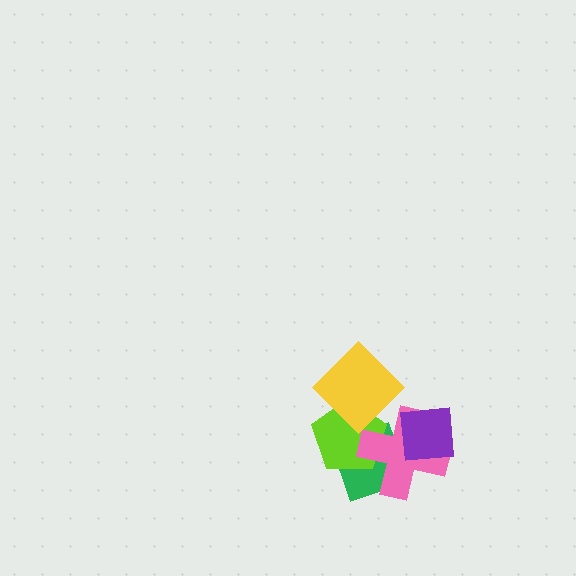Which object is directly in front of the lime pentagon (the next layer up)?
The pink cross is directly in front of the lime pentagon.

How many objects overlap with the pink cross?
4 objects overlap with the pink cross.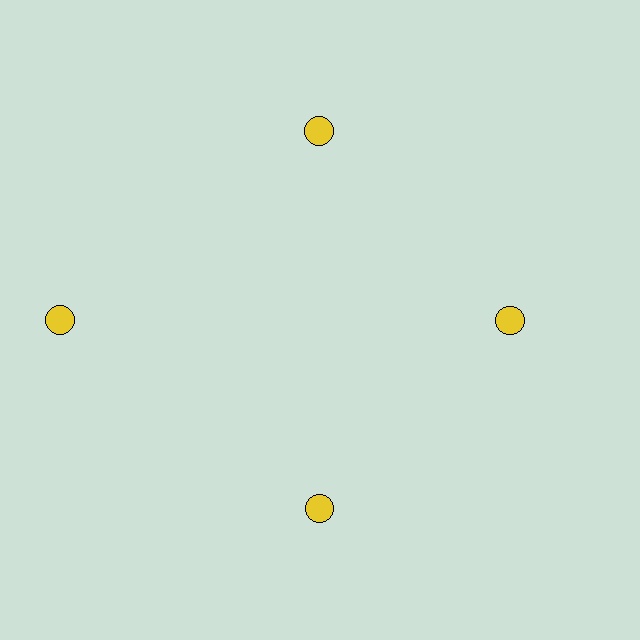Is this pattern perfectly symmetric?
No. The 4 yellow circles are arranged in a ring, but one element near the 9 o'clock position is pushed outward from the center, breaking the 4-fold rotational symmetry.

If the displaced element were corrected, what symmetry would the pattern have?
It would have 4-fold rotational symmetry — the pattern would map onto itself every 90 degrees.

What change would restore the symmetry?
The symmetry would be restored by moving it inward, back onto the ring so that all 4 circles sit at equal angles and equal distance from the center.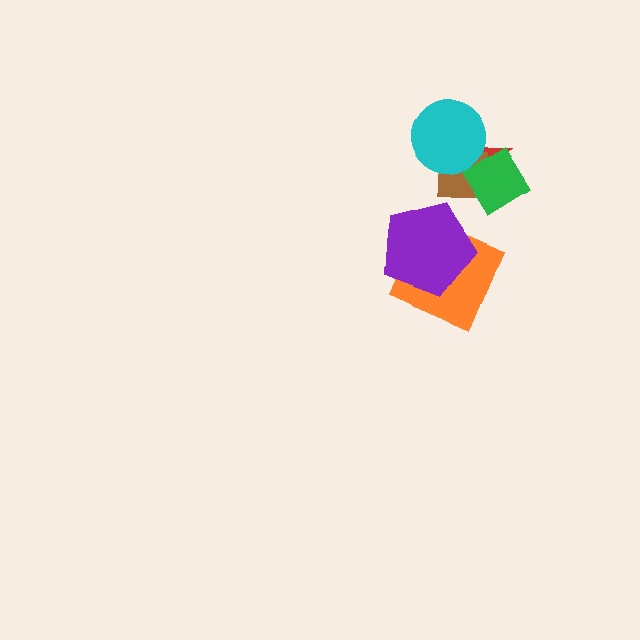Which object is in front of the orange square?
The purple pentagon is in front of the orange square.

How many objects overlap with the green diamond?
2 objects overlap with the green diamond.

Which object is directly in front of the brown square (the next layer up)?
The green diamond is directly in front of the brown square.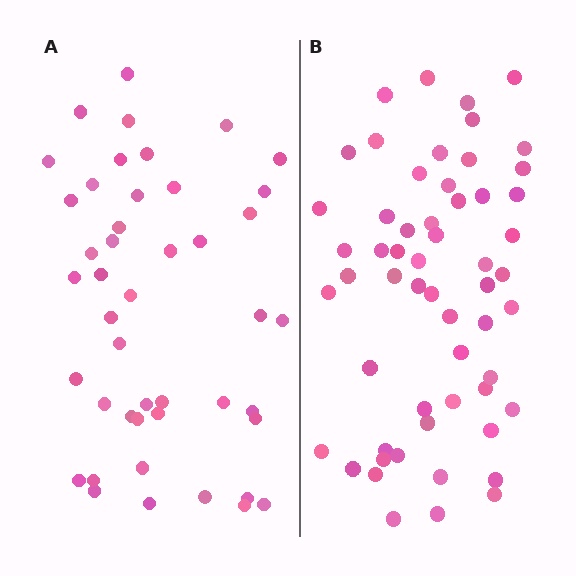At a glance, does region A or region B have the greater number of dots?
Region B (the right region) has more dots.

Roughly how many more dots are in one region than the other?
Region B has roughly 12 or so more dots than region A.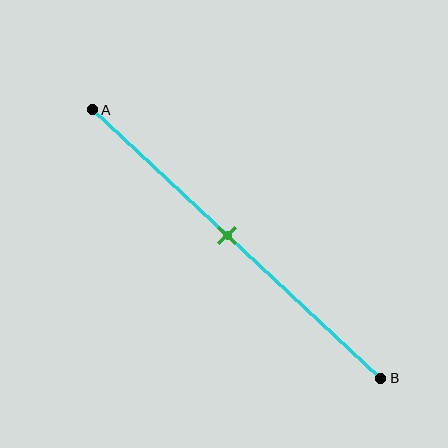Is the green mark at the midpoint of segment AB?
No, the mark is at about 45% from A, not at the 50% midpoint.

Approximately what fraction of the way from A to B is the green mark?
The green mark is approximately 45% of the way from A to B.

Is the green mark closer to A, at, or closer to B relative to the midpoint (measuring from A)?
The green mark is closer to point A than the midpoint of segment AB.